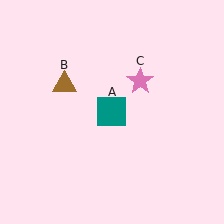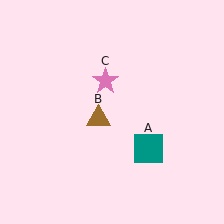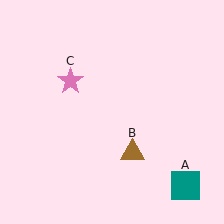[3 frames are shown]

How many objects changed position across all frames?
3 objects changed position: teal square (object A), brown triangle (object B), pink star (object C).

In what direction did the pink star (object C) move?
The pink star (object C) moved left.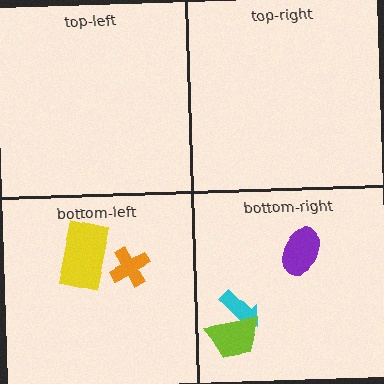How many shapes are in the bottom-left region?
2.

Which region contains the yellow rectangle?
The bottom-left region.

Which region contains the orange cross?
The bottom-left region.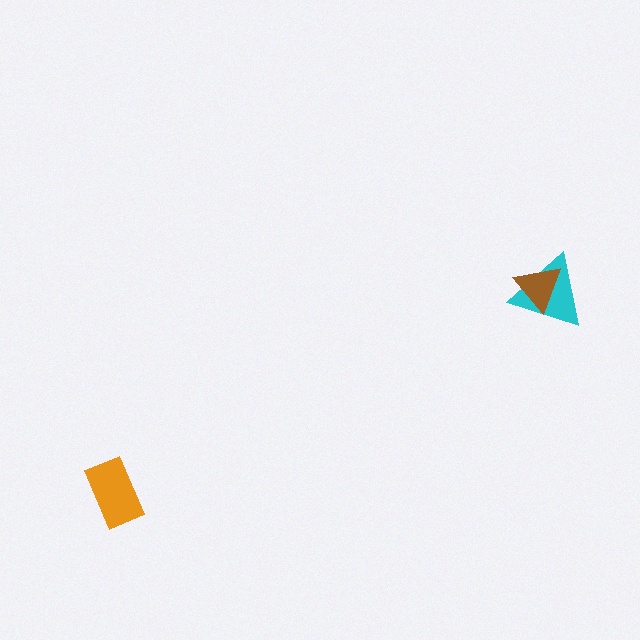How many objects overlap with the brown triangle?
1 object overlaps with the brown triangle.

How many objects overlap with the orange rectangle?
0 objects overlap with the orange rectangle.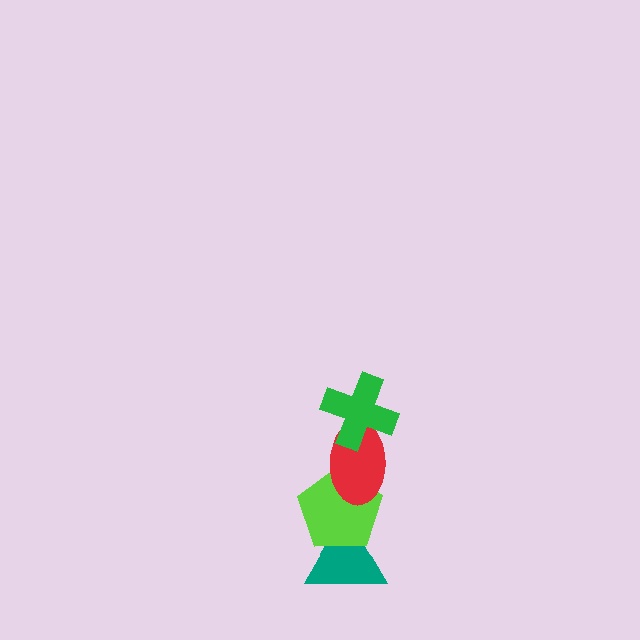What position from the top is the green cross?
The green cross is 1st from the top.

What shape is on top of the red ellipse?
The green cross is on top of the red ellipse.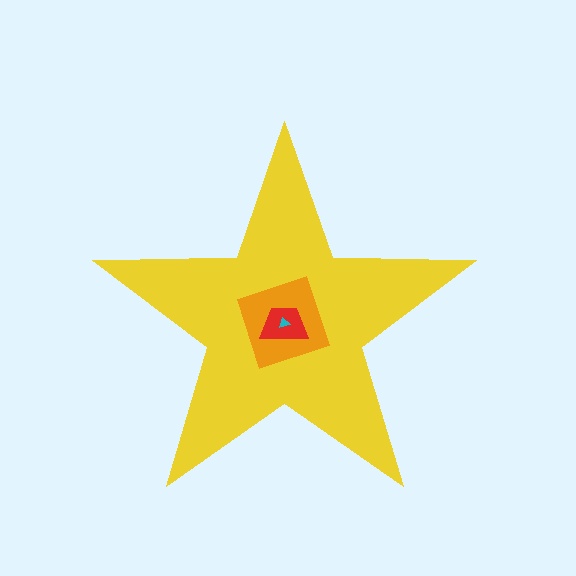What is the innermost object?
The cyan triangle.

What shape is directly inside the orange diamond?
The red trapezoid.